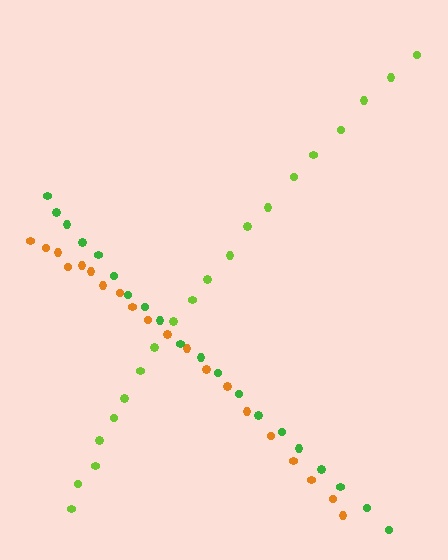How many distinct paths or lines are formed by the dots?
There are 3 distinct paths.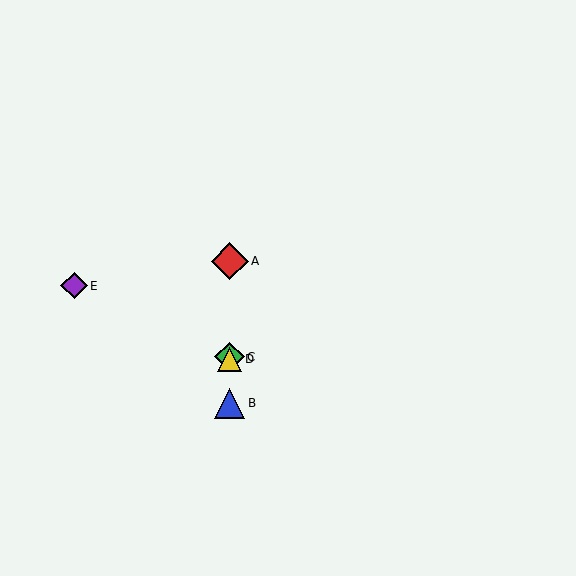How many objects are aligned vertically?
4 objects (A, B, C, D) are aligned vertically.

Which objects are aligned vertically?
Objects A, B, C, D are aligned vertically.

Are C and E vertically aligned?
No, C is at x≈230 and E is at x≈74.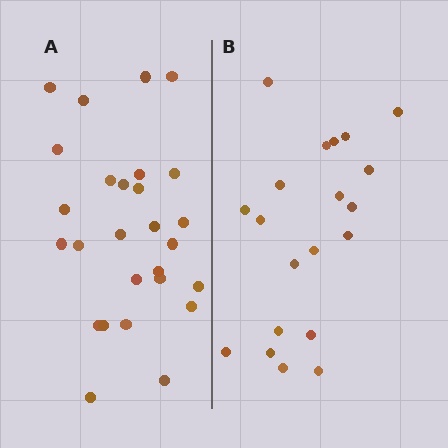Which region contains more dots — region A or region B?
Region A (the left region) has more dots.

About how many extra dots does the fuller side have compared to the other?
Region A has roughly 8 or so more dots than region B.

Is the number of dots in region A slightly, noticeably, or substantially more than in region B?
Region A has noticeably more, but not dramatically so. The ratio is roughly 1.4 to 1.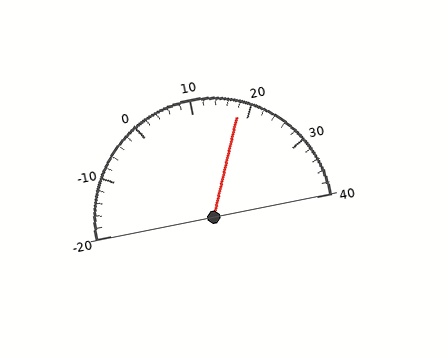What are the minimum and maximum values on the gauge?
The gauge ranges from -20 to 40.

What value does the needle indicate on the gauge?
The needle indicates approximately 18.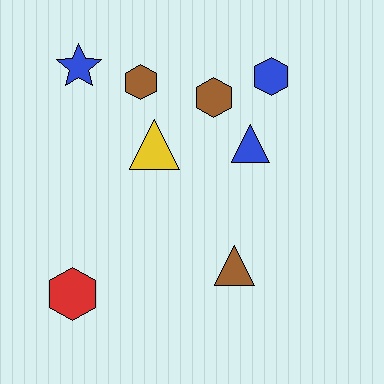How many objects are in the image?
There are 8 objects.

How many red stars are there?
There are no red stars.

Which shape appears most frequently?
Hexagon, with 4 objects.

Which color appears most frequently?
Brown, with 3 objects.